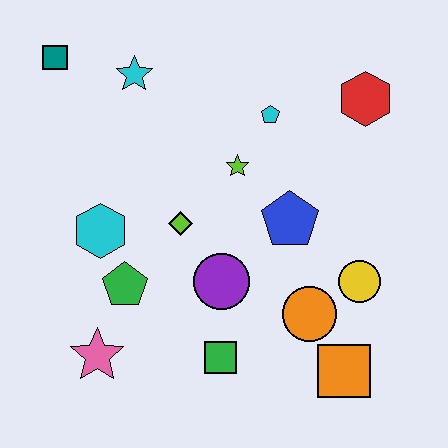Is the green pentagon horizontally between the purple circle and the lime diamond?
No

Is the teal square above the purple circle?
Yes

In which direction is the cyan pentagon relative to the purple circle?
The cyan pentagon is above the purple circle.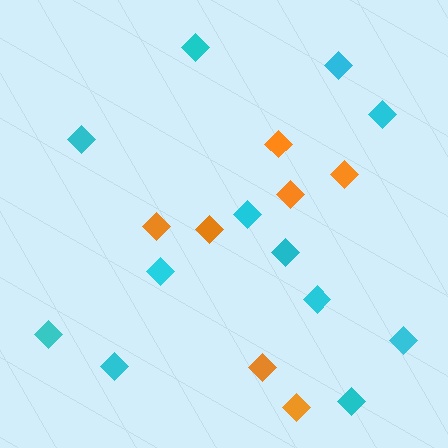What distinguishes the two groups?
There are 2 groups: one group of orange diamonds (7) and one group of cyan diamonds (12).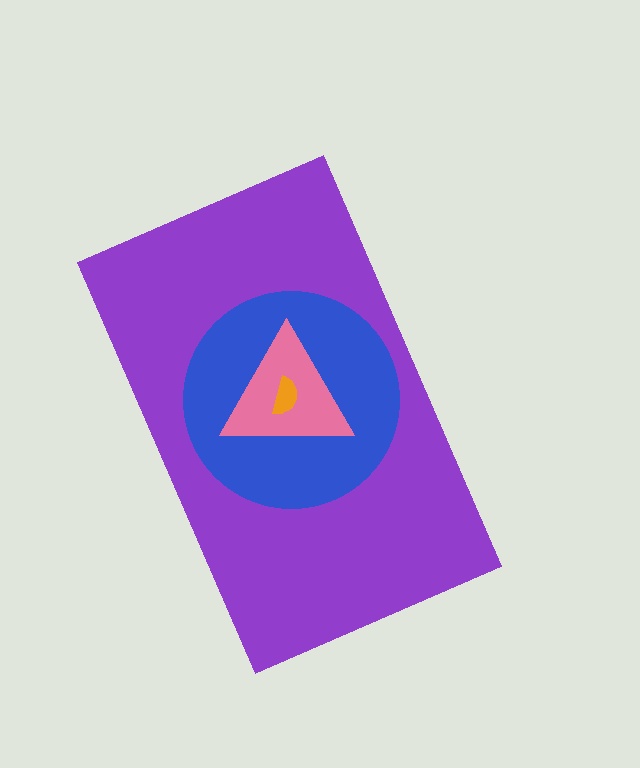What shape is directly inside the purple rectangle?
The blue circle.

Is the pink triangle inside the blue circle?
Yes.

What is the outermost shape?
The purple rectangle.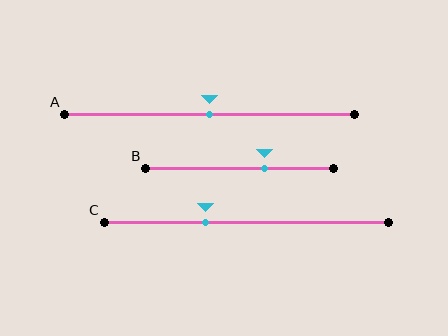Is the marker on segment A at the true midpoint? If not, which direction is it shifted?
Yes, the marker on segment A is at the true midpoint.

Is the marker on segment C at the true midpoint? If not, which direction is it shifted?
No, the marker on segment C is shifted to the left by about 14% of the segment length.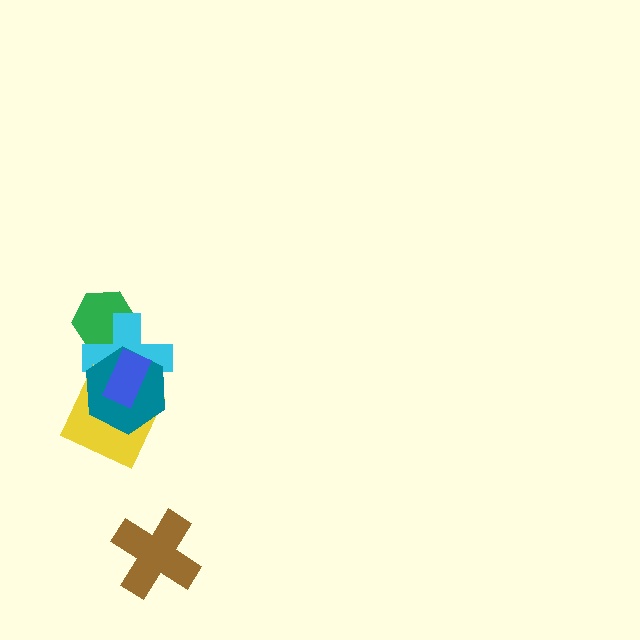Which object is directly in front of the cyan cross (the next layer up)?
The yellow square is directly in front of the cyan cross.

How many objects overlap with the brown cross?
0 objects overlap with the brown cross.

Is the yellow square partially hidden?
Yes, it is partially covered by another shape.